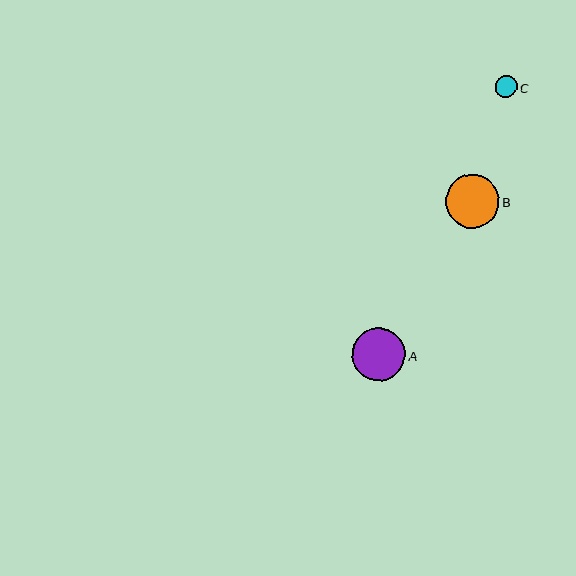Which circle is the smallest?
Circle C is the smallest with a size of approximately 22 pixels.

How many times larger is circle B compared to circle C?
Circle B is approximately 2.5 times the size of circle C.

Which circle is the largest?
Circle A is the largest with a size of approximately 54 pixels.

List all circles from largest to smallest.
From largest to smallest: A, B, C.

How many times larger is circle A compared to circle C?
Circle A is approximately 2.5 times the size of circle C.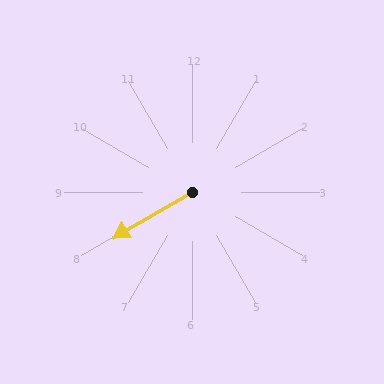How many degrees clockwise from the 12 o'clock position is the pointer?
Approximately 240 degrees.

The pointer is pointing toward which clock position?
Roughly 8 o'clock.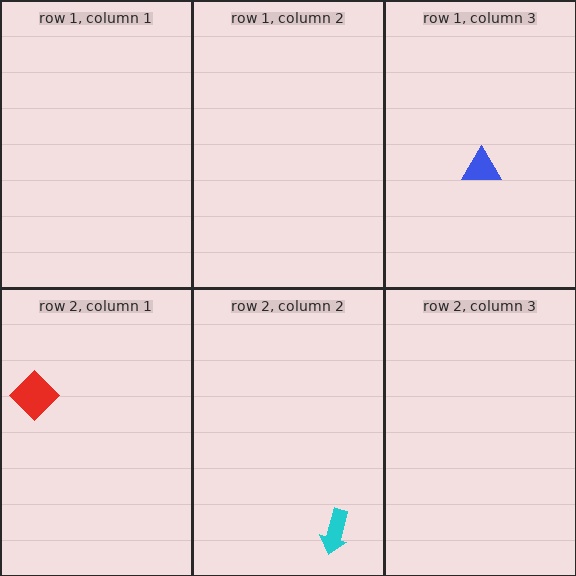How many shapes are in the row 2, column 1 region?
1.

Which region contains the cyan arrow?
The row 2, column 2 region.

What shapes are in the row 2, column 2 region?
The cyan arrow.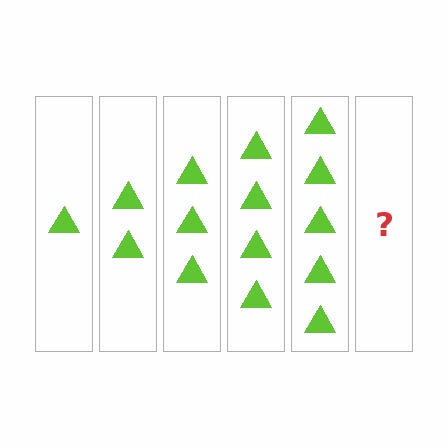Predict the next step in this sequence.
The next step is 6 triangles.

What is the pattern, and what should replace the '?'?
The pattern is that each step adds one more triangle. The '?' should be 6 triangles.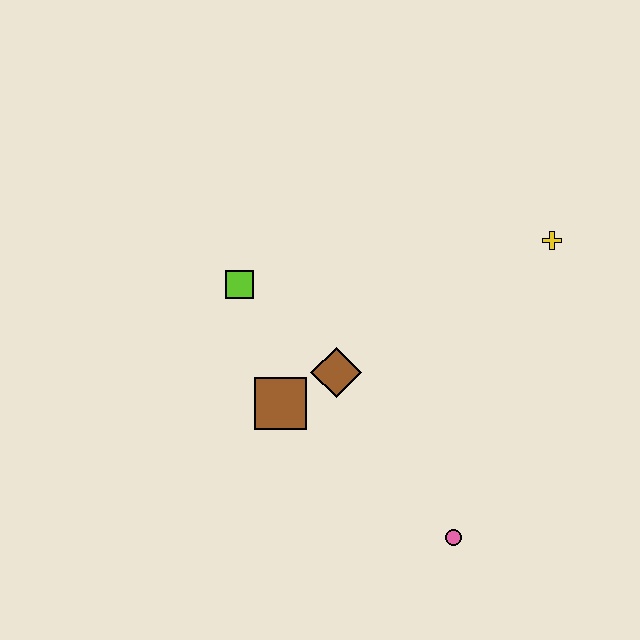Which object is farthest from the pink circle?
The lime square is farthest from the pink circle.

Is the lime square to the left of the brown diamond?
Yes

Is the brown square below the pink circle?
No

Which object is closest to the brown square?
The brown diamond is closest to the brown square.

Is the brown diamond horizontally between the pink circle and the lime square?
Yes